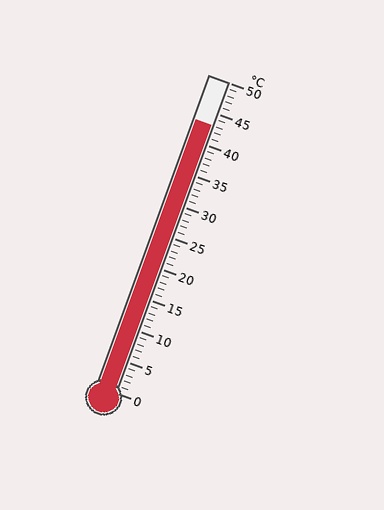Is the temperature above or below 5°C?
The temperature is above 5°C.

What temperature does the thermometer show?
The thermometer shows approximately 43°C.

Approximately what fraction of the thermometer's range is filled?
The thermometer is filled to approximately 85% of its range.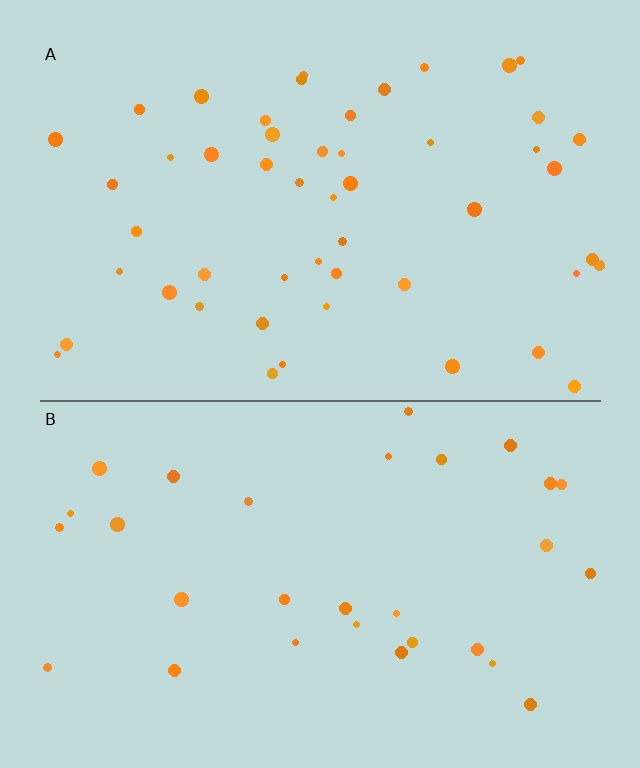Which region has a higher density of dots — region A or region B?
A (the top).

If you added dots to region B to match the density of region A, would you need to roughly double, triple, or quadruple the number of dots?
Approximately double.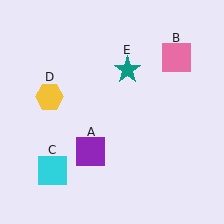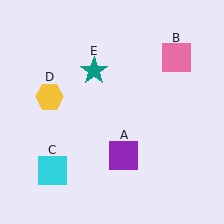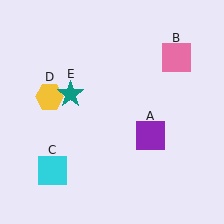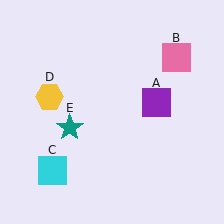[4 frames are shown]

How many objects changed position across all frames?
2 objects changed position: purple square (object A), teal star (object E).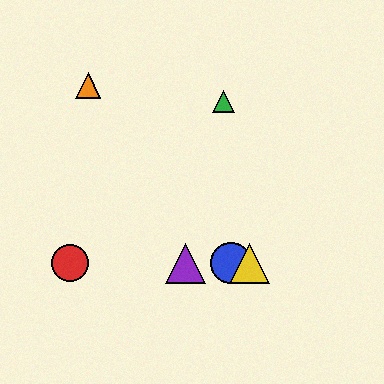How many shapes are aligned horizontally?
4 shapes (the red circle, the blue circle, the yellow triangle, the purple triangle) are aligned horizontally.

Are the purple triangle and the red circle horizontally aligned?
Yes, both are at y≈263.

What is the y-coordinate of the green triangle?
The green triangle is at y≈102.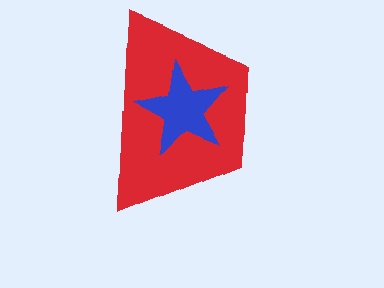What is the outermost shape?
The red trapezoid.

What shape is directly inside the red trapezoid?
The blue star.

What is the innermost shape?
The blue star.